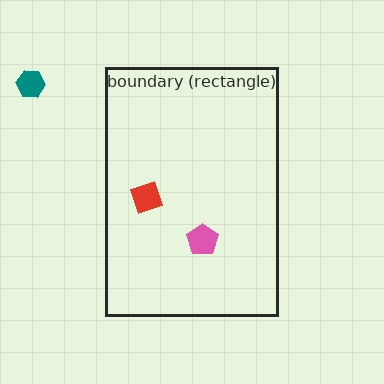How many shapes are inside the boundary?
2 inside, 1 outside.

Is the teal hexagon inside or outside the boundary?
Outside.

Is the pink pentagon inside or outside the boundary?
Inside.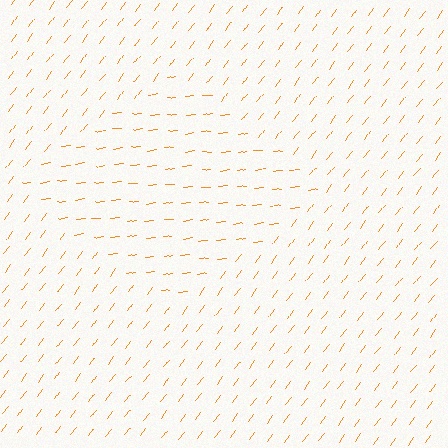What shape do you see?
I see a diamond.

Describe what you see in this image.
The image is filled with small orange line segments. A diamond region in the image has lines oriented differently from the surrounding lines, creating a visible texture boundary.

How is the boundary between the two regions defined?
The boundary is defined purely by a change in line orientation (approximately 45 degrees difference). All lines are the same color and thickness.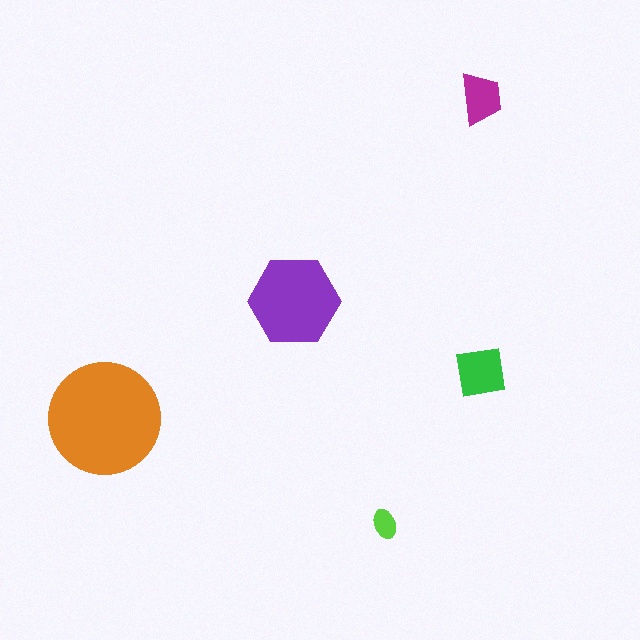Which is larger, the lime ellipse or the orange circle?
The orange circle.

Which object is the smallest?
The lime ellipse.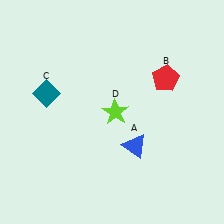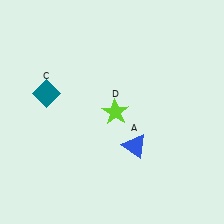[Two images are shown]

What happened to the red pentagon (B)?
The red pentagon (B) was removed in Image 2. It was in the top-right area of Image 1.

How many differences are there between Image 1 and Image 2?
There is 1 difference between the two images.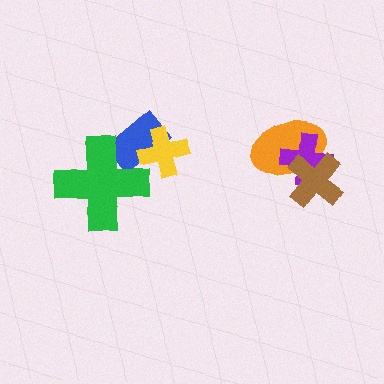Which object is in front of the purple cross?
The brown cross is in front of the purple cross.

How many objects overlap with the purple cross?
2 objects overlap with the purple cross.